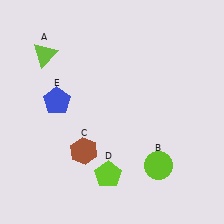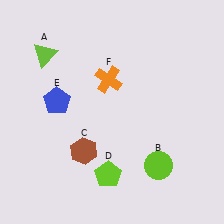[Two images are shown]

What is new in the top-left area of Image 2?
An orange cross (F) was added in the top-left area of Image 2.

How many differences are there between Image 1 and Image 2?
There is 1 difference between the two images.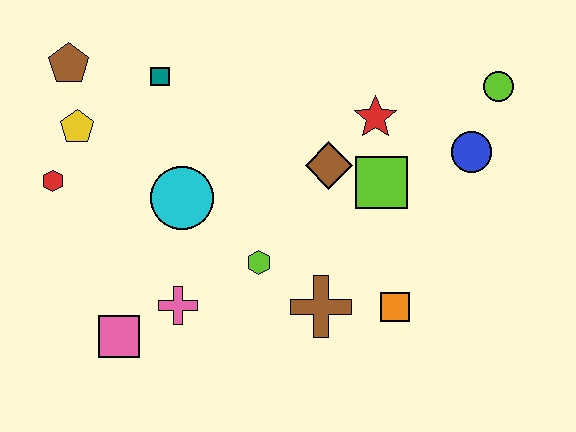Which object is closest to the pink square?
The pink cross is closest to the pink square.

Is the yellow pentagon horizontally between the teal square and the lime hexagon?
No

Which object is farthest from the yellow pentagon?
The lime circle is farthest from the yellow pentagon.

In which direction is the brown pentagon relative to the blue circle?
The brown pentagon is to the left of the blue circle.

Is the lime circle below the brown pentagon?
Yes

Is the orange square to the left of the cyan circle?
No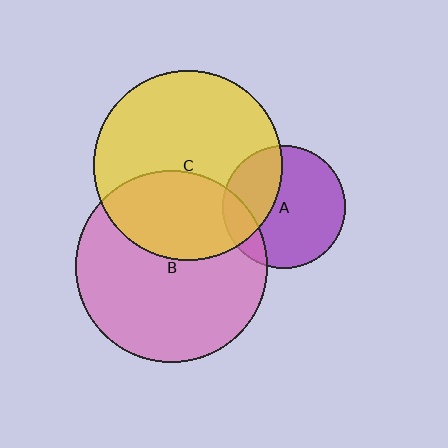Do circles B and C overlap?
Yes.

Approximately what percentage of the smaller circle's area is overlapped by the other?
Approximately 35%.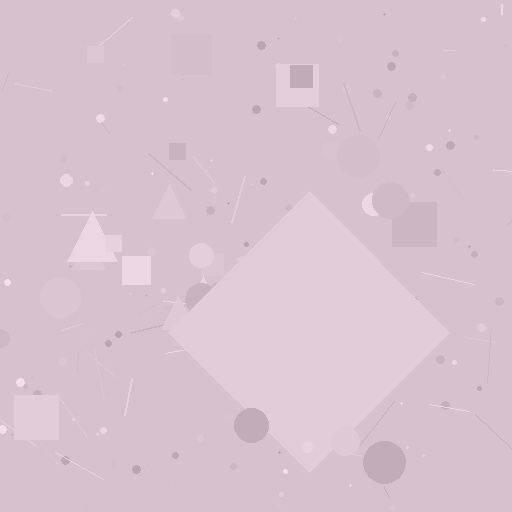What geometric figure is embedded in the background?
A diamond is embedded in the background.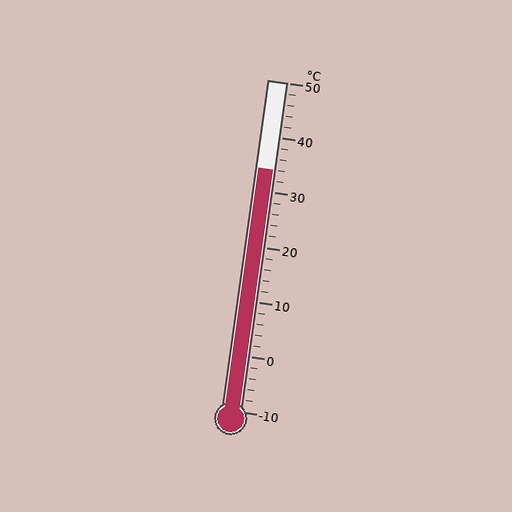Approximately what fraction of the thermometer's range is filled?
The thermometer is filled to approximately 75% of its range.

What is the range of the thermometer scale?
The thermometer scale ranges from -10°C to 50°C.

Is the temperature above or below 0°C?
The temperature is above 0°C.